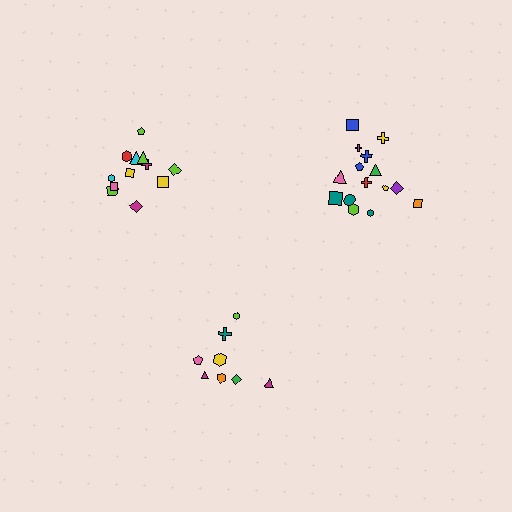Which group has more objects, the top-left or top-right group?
The top-right group.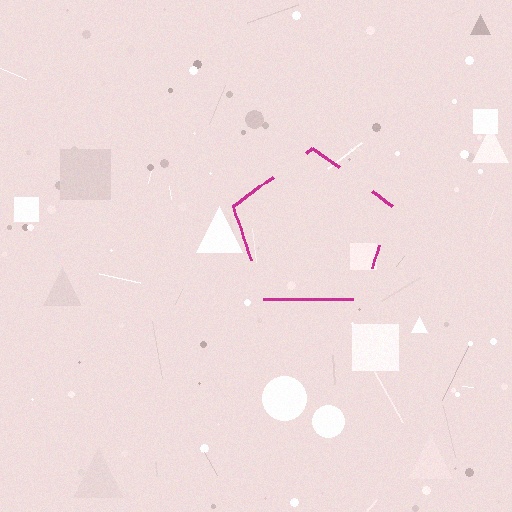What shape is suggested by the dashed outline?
The dashed outline suggests a pentagon.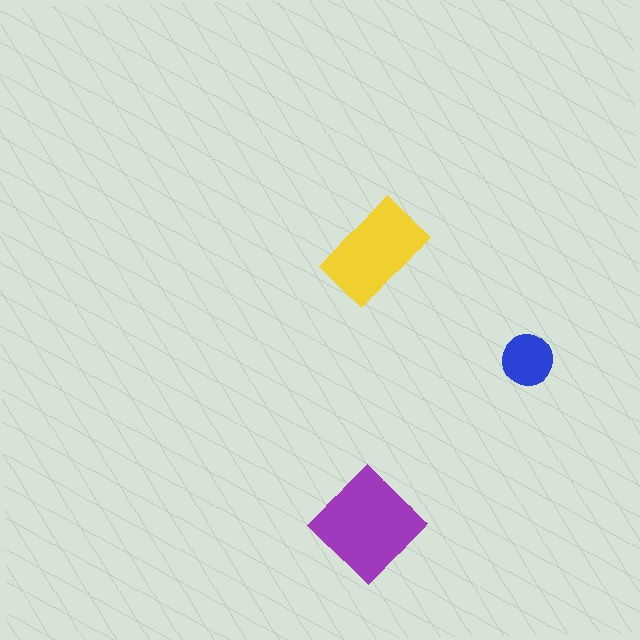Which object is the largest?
The purple diamond.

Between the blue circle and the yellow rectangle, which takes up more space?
The yellow rectangle.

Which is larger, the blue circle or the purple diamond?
The purple diamond.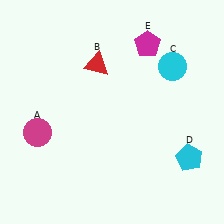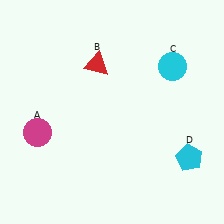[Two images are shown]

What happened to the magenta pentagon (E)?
The magenta pentagon (E) was removed in Image 2. It was in the top-right area of Image 1.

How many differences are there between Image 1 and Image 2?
There is 1 difference between the two images.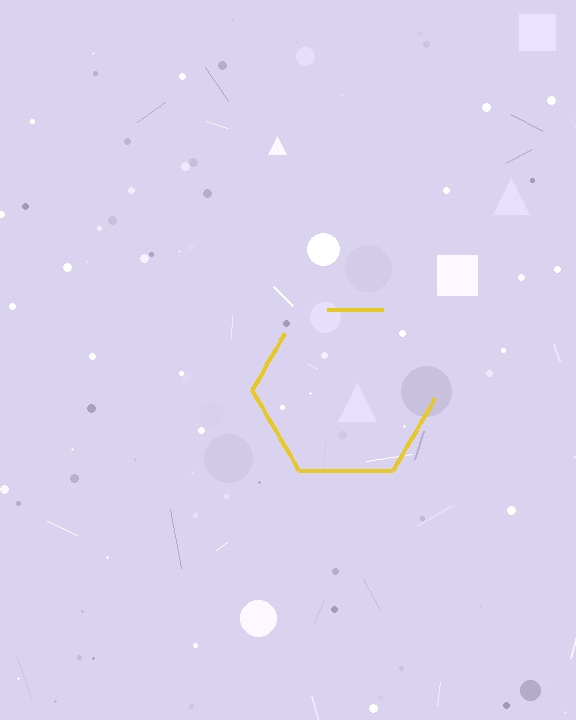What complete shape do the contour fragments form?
The contour fragments form a hexagon.